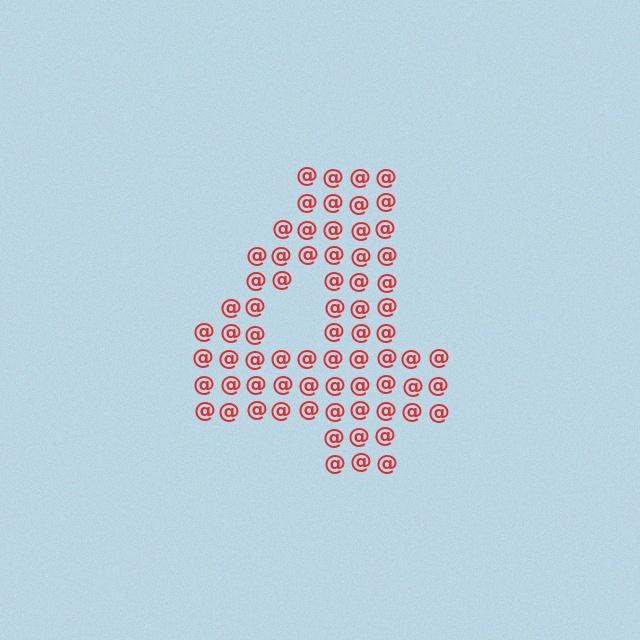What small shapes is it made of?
It is made of small at signs.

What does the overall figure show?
The overall figure shows the digit 4.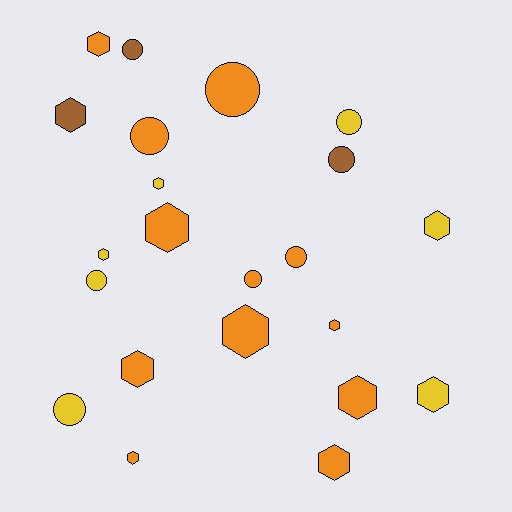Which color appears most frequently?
Orange, with 12 objects.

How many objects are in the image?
There are 22 objects.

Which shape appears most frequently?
Hexagon, with 13 objects.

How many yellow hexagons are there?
There are 4 yellow hexagons.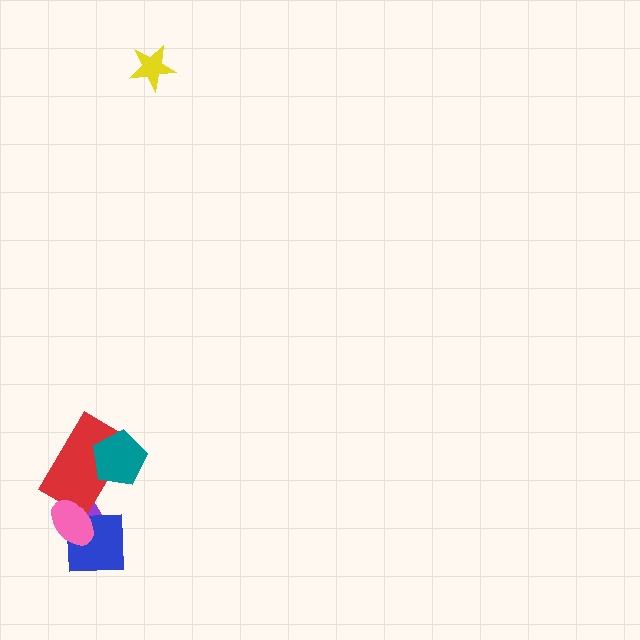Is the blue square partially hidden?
Yes, it is partially covered by another shape.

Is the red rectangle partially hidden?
Yes, it is partially covered by another shape.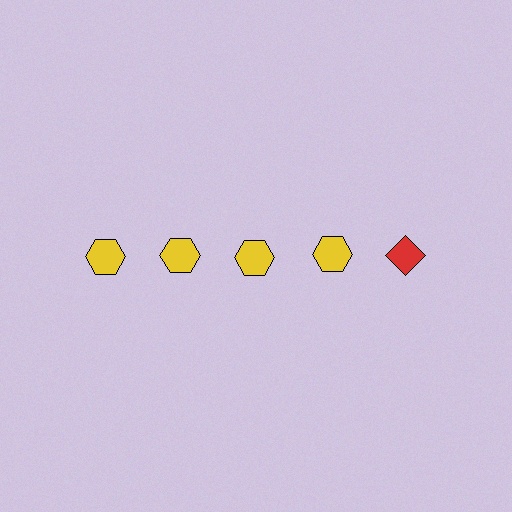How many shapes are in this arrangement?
There are 5 shapes arranged in a grid pattern.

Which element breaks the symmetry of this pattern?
The red diamond in the top row, rightmost column breaks the symmetry. All other shapes are yellow hexagons.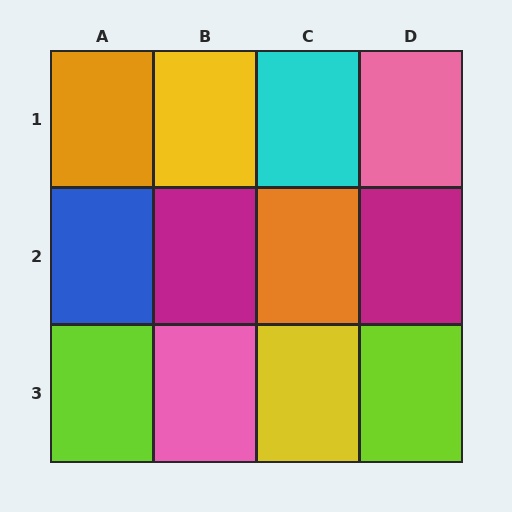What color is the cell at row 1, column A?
Orange.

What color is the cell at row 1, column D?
Pink.